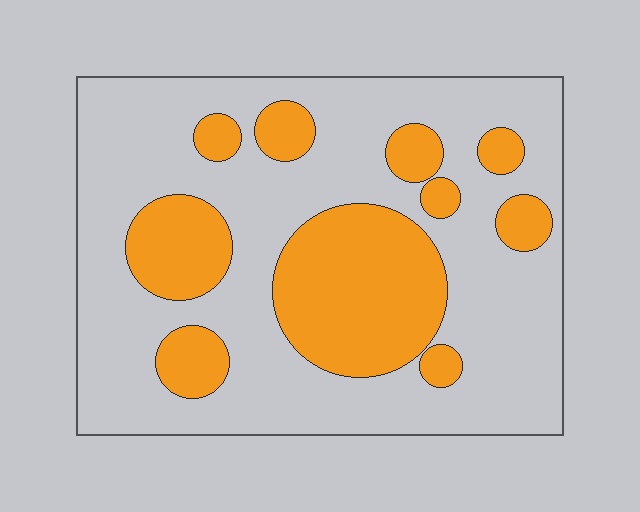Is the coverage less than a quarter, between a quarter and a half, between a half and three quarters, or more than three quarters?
Between a quarter and a half.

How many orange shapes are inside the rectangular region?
10.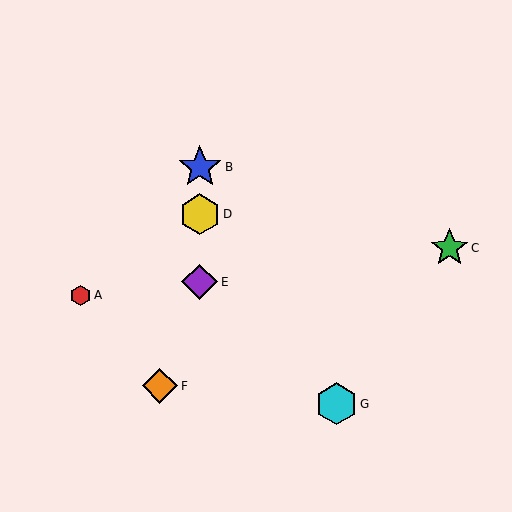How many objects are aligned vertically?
3 objects (B, D, E) are aligned vertically.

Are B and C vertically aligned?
No, B is at x≈200 and C is at x≈449.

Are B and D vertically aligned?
Yes, both are at x≈200.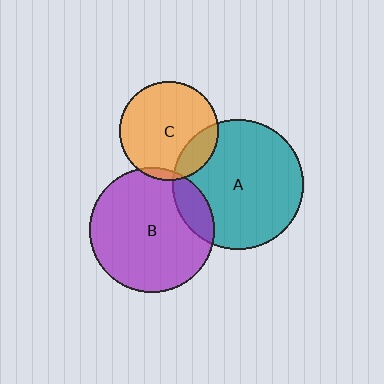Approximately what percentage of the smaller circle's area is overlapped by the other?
Approximately 5%.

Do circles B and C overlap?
Yes.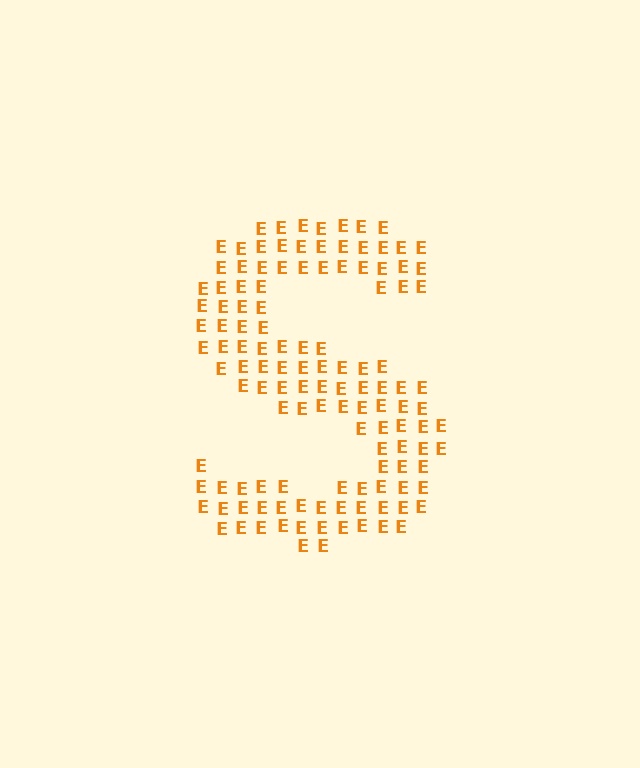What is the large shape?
The large shape is the letter S.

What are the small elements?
The small elements are letter E's.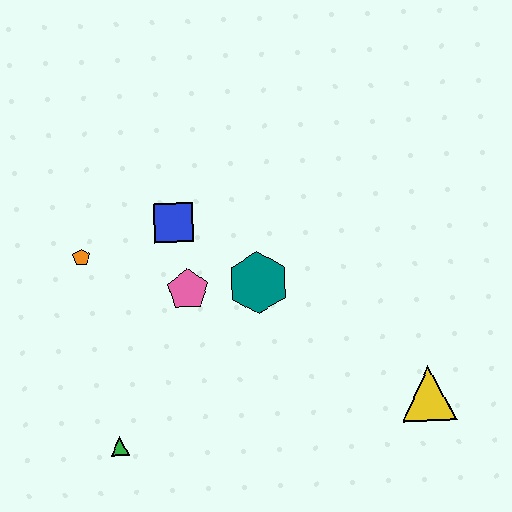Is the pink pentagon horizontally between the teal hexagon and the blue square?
Yes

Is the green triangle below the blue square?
Yes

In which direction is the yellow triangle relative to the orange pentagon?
The yellow triangle is to the right of the orange pentagon.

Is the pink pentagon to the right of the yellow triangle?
No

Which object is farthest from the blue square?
The yellow triangle is farthest from the blue square.